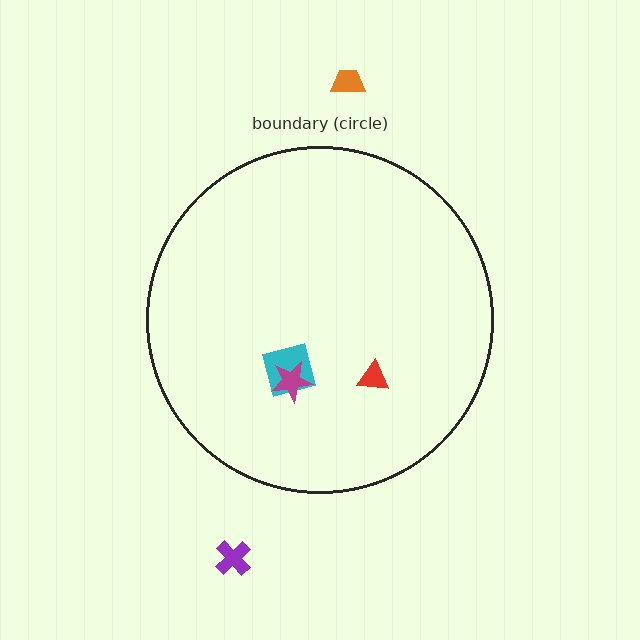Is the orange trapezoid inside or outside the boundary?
Outside.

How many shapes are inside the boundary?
3 inside, 2 outside.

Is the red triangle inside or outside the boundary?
Inside.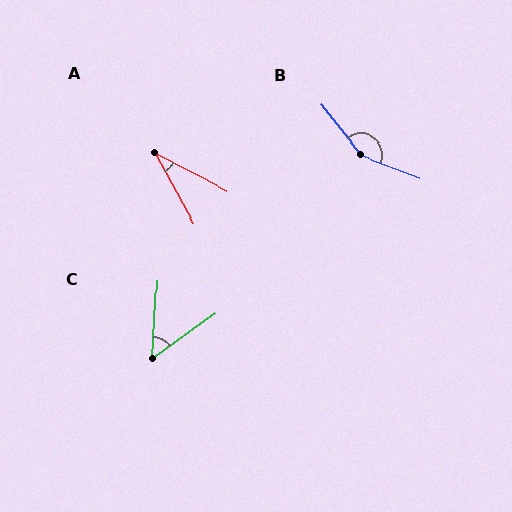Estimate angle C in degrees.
Approximately 52 degrees.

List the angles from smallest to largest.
A (33°), C (52°), B (149°).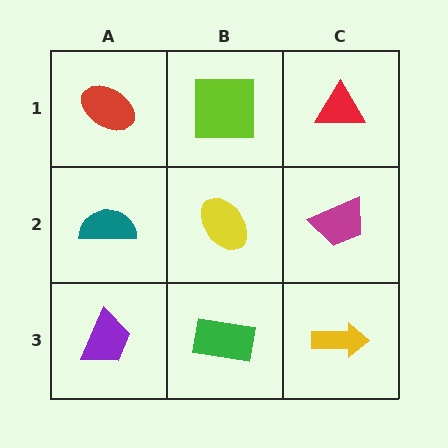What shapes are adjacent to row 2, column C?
A red triangle (row 1, column C), a yellow arrow (row 3, column C), a yellow ellipse (row 2, column B).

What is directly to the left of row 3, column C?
A green rectangle.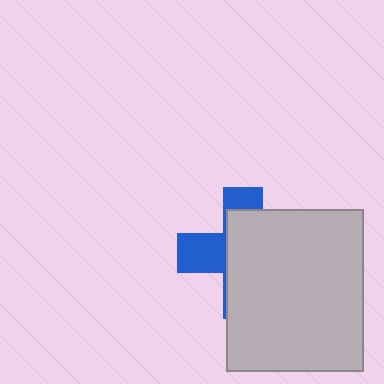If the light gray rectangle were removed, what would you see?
You would see the complete blue cross.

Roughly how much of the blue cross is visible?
A small part of it is visible (roughly 33%).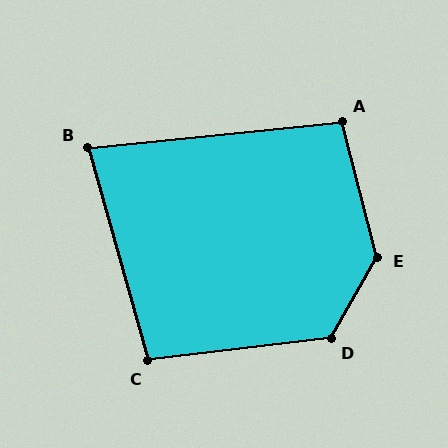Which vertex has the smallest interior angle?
B, at approximately 80 degrees.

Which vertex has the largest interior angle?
E, at approximately 136 degrees.